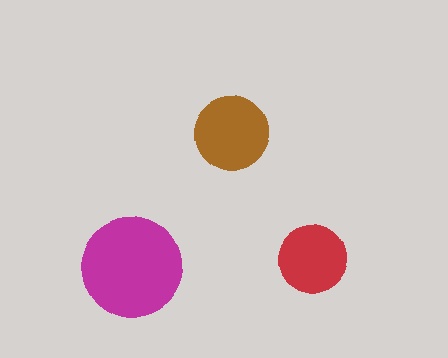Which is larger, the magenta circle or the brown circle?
The magenta one.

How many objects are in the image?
There are 3 objects in the image.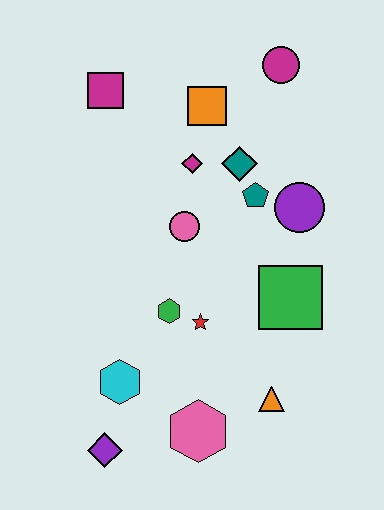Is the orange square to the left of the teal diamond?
Yes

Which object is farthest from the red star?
The magenta circle is farthest from the red star.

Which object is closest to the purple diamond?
The cyan hexagon is closest to the purple diamond.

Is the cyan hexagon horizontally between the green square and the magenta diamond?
No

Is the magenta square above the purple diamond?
Yes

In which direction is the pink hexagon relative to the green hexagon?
The pink hexagon is below the green hexagon.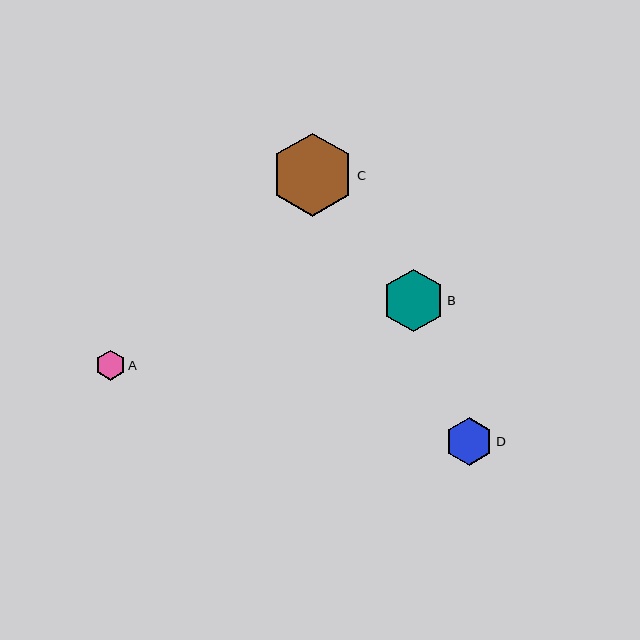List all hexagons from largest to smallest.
From largest to smallest: C, B, D, A.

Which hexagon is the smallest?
Hexagon A is the smallest with a size of approximately 30 pixels.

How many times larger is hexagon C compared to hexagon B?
Hexagon C is approximately 1.3 times the size of hexagon B.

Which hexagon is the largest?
Hexagon C is the largest with a size of approximately 83 pixels.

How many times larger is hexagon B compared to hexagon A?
Hexagon B is approximately 2.1 times the size of hexagon A.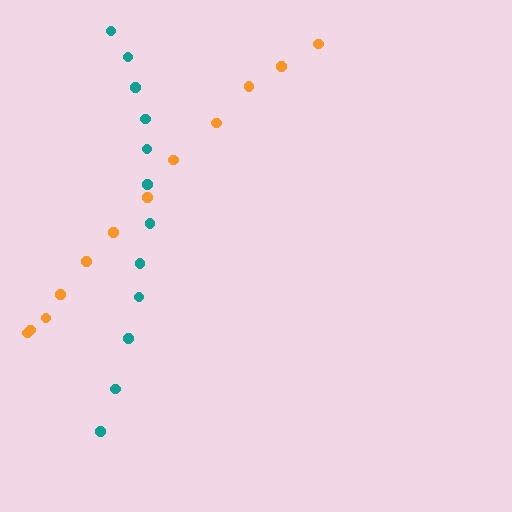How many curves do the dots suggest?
There are 2 distinct paths.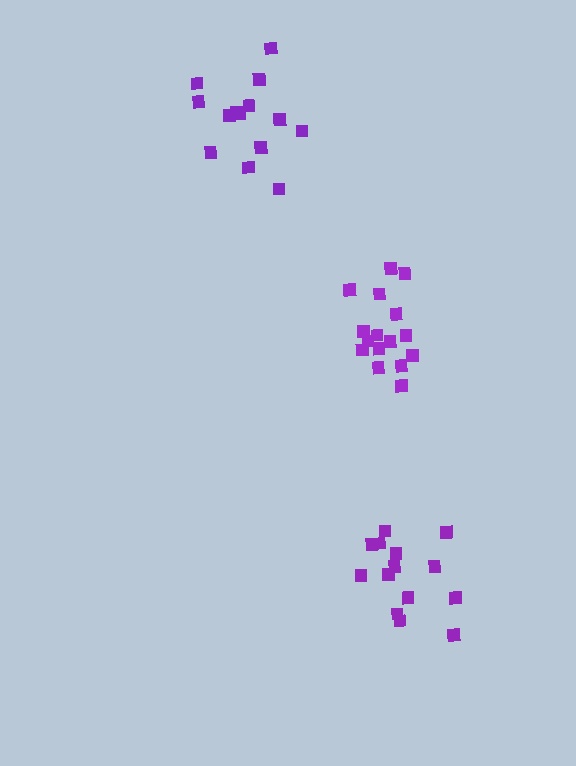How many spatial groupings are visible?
There are 3 spatial groupings.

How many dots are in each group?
Group 1: 14 dots, Group 2: 14 dots, Group 3: 16 dots (44 total).